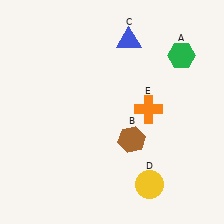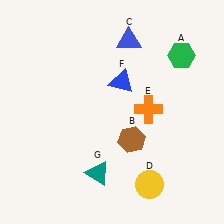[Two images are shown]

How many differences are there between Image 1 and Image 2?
There are 2 differences between the two images.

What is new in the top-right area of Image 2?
A blue triangle (F) was added in the top-right area of Image 2.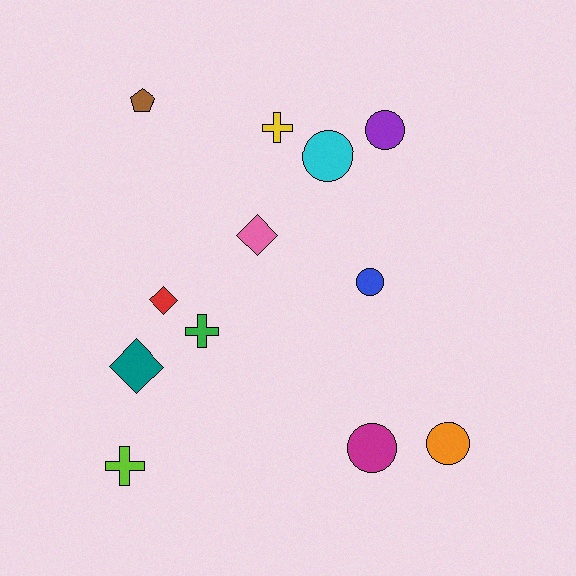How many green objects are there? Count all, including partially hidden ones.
There is 1 green object.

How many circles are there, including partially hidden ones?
There are 5 circles.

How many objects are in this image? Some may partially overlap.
There are 12 objects.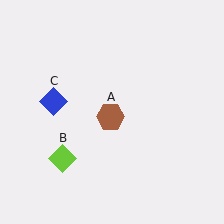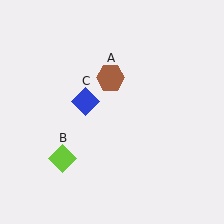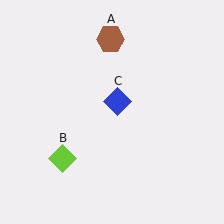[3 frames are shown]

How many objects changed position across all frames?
2 objects changed position: brown hexagon (object A), blue diamond (object C).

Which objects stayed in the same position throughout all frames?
Lime diamond (object B) remained stationary.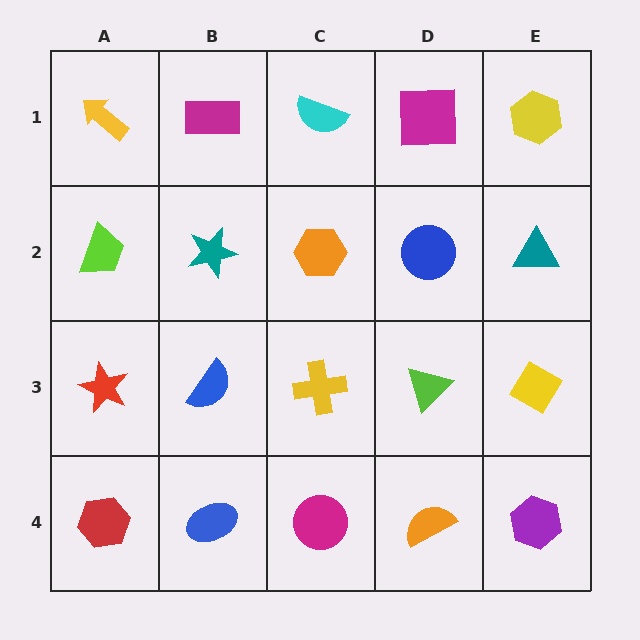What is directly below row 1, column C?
An orange hexagon.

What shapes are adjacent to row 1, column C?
An orange hexagon (row 2, column C), a magenta rectangle (row 1, column B), a magenta square (row 1, column D).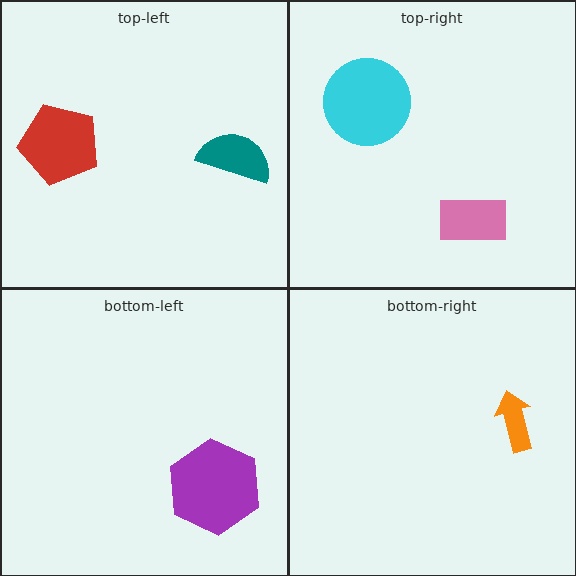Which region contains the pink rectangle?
The top-right region.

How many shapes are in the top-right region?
2.